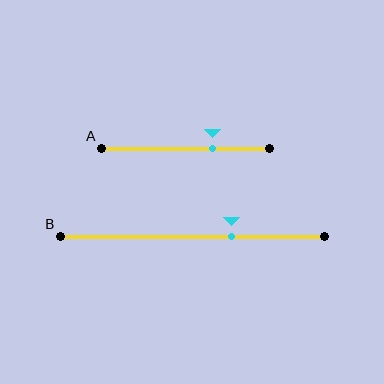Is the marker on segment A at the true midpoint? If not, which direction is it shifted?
No, the marker on segment A is shifted to the right by about 16% of the segment length.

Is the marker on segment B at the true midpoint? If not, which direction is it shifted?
No, the marker on segment B is shifted to the right by about 15% of the segment length.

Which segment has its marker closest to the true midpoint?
Segment B has its marker closest to the true midpoint.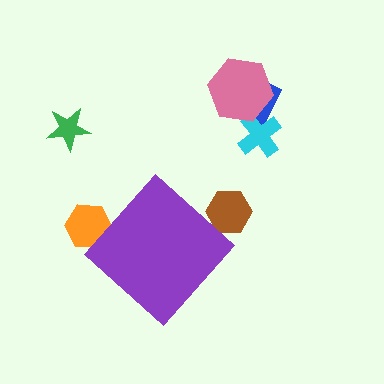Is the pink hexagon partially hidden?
No, the pink hexagon is fully visible.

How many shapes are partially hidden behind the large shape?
2 shapes are partially hidden.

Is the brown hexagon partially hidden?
Yes, the brown hexagon is partially hidden behind the purple diamond.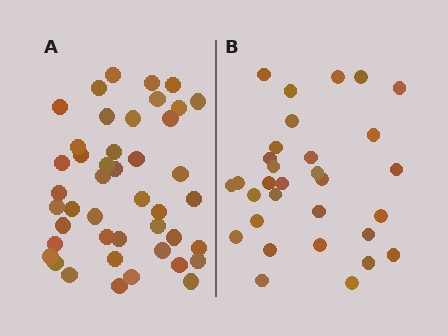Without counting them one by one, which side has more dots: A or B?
Region A (the left region) has more dots.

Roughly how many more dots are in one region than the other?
Region A has approximately 15 more dots than region B.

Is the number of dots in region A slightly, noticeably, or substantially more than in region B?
Region A has noticeably more, but not dramatically so. The ratio is roughly 1.4 to 1.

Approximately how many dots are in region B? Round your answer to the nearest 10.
About 30 dots. (The exact count is 31, which rounds to 30.)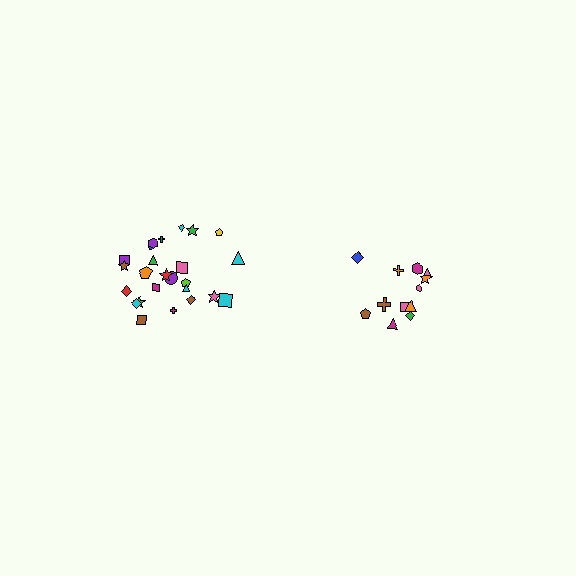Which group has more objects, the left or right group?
The left group.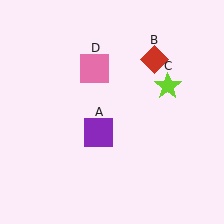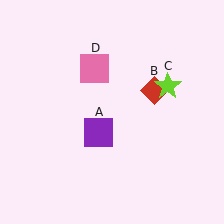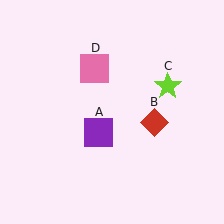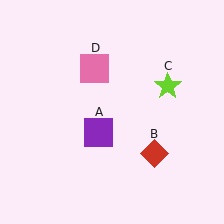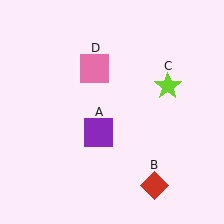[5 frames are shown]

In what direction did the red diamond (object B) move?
The red diamond (object B) moved down.